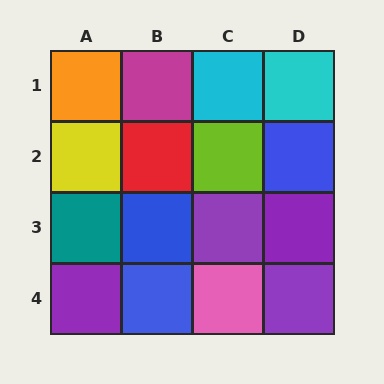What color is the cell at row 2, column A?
Yellow.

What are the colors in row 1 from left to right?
Orange, magenta, cyan, cyan.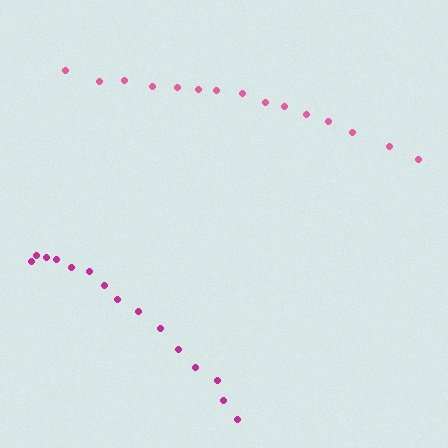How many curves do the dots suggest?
There are 2 distinct paths.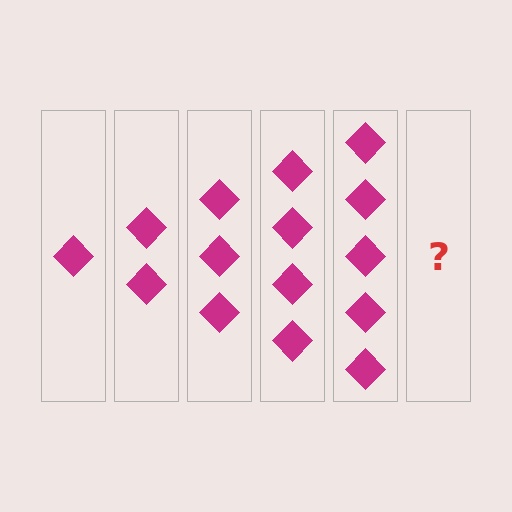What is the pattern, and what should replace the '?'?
The pattern is that each step adds one more diamond. The '?' should be 6 diamonds.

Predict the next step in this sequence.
The next step is 6 diamonds.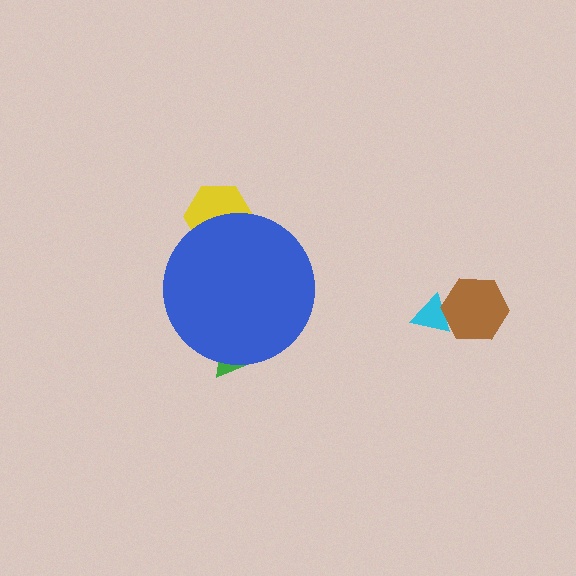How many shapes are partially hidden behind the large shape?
2 shapes are partially hidden.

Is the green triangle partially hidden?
Yes, the green triangle is partially hidden behind the blue circle.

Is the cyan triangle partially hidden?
No, the cyan triangle is fully visible.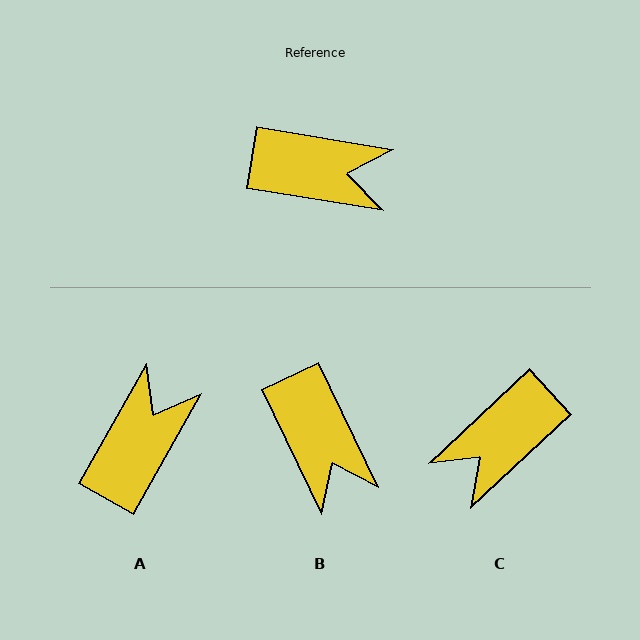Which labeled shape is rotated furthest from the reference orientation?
C, about 128 degrees away.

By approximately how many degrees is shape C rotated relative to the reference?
Approximately 128 degrees clockwise.